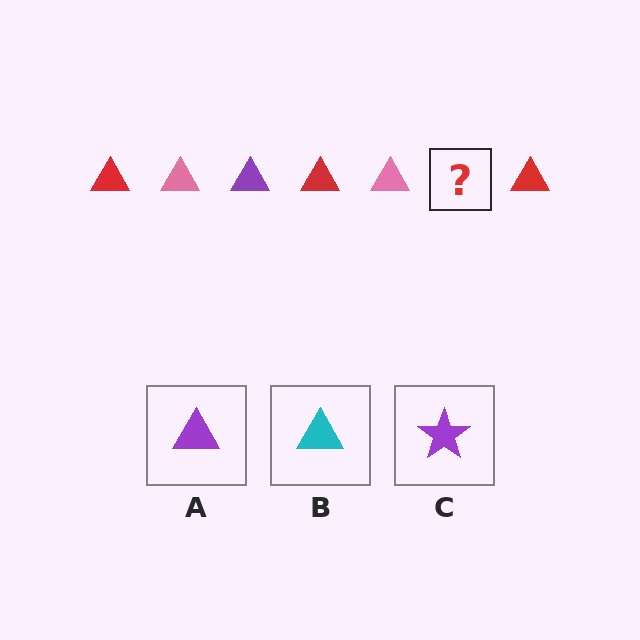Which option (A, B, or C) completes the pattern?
A.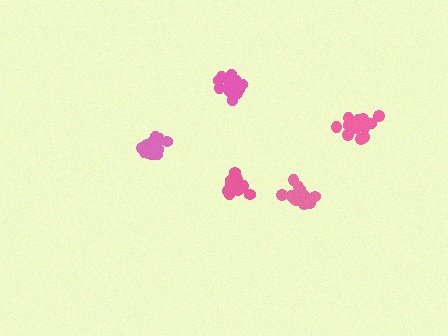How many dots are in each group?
Group 1: 15 dots, Group 2: 17 dots, Group 3: 16 dots, Group 4: 17 dots, Group 5: 17 dots (82 total).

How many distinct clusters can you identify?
There are 5 distinct clusters.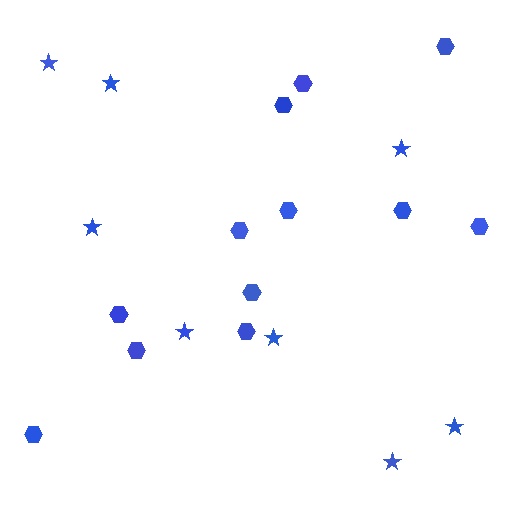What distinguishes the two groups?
There are 2 groups: one group of hexagons (12) and one group of stars (8).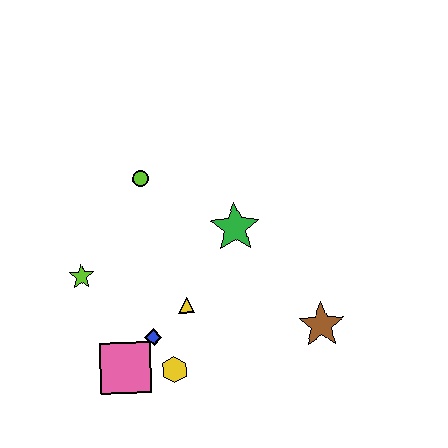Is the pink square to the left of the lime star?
No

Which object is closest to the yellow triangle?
The blue diamond is closest to the yellow triangle.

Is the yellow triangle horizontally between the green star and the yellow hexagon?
Yes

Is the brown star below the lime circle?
Yes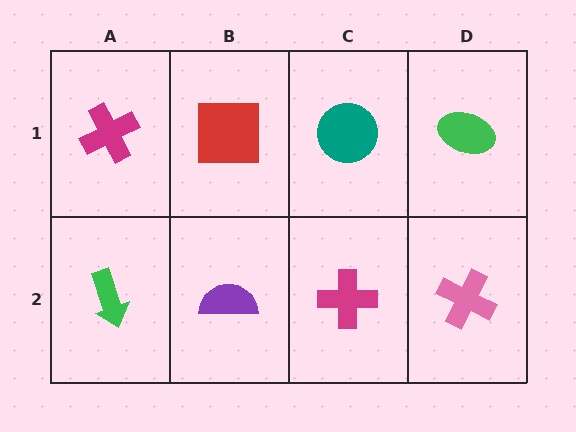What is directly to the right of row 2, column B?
A magenta cross.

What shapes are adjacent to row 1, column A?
A green arrow (row 2, column A), a red square (row 1, column B).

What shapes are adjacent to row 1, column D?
A pink cross (row 2, column D), a teal circle (row 1, column C).